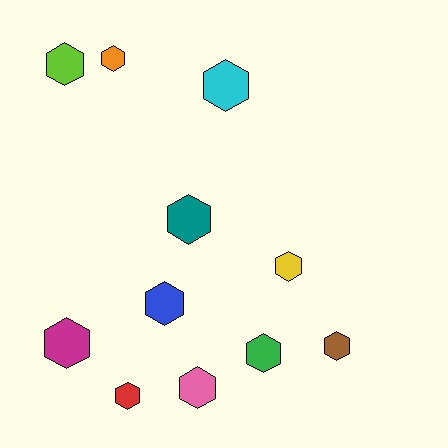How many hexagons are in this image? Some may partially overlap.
There are 11 hexagons.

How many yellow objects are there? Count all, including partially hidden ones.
There is 1 yellow object.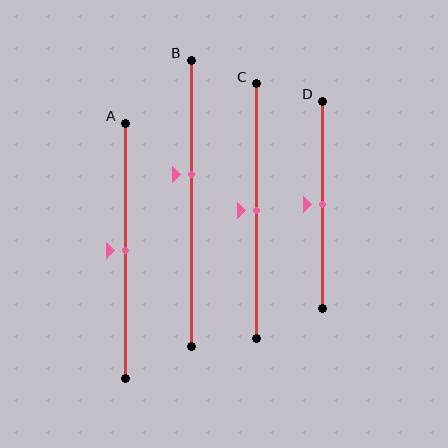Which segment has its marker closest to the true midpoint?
Segment A has its marker closest to the true midpoint.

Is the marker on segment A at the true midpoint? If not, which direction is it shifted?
Yes, the marker on segment A is at the true midpoint.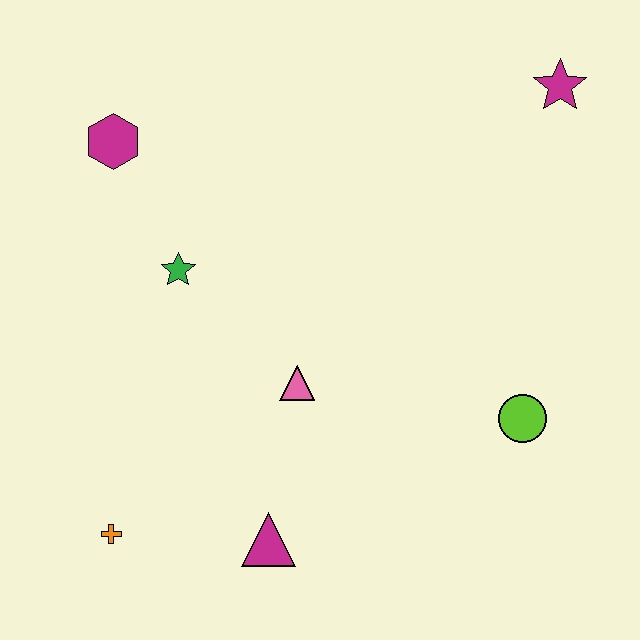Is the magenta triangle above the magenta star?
No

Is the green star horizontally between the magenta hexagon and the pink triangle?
Yes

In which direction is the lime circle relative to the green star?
The lime circle is to the right of the green star.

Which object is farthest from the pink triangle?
The magenta star is farthest from the pink triangle.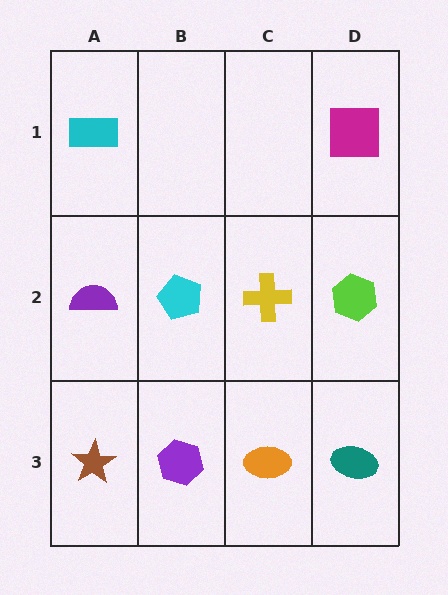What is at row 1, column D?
A magenta square.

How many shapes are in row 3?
4 shapes.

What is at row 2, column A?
A purple semicircle.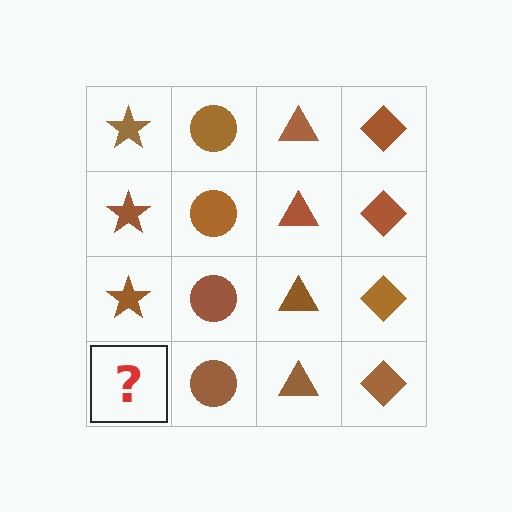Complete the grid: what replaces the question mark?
The question mark should be replaced with a brown star.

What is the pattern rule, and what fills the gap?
The rule is that each column has a consistent shape. The gap should be filled with a brown star.